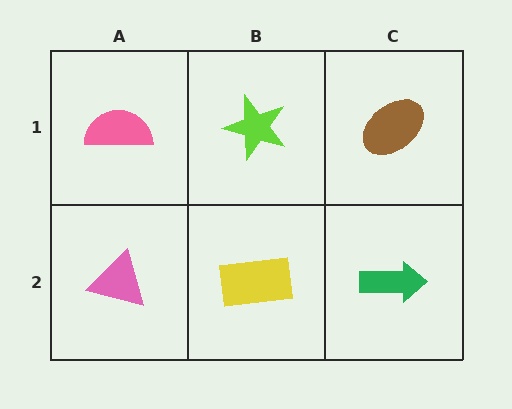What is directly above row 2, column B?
A lime star.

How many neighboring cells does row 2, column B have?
3.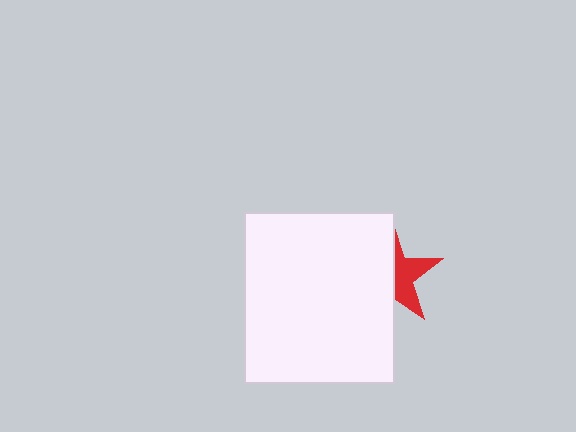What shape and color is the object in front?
The object in front is a white rectangle.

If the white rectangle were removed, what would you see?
You would see the complete red star.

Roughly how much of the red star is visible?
A small part of it is visible (roughly 43%).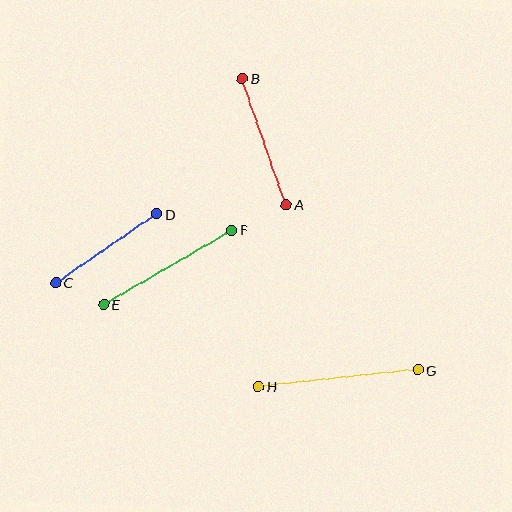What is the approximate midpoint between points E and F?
The midpoint is at approximately (168, 267) pixels.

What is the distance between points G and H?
The distance is approximately 161 pixels.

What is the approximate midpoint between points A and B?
The midpoint is at approximately (264, 142) pixels.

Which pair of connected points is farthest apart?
Points G and H are farthest apart.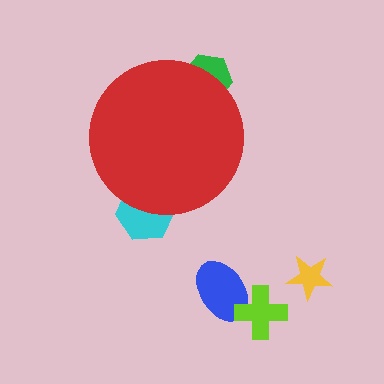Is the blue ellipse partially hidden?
No, the blue ellipse is fully visible.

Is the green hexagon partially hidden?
Yes, the green hexagon is partially hidden behind the red circle.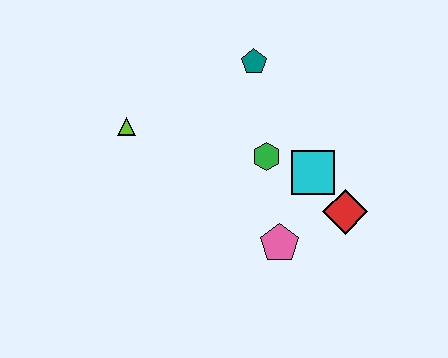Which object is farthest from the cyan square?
The lime triangle is farthest from the cyan square.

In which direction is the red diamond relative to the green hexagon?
The red diamond is to the right of the green hexagon.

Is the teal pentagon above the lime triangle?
Yes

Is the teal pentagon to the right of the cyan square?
No